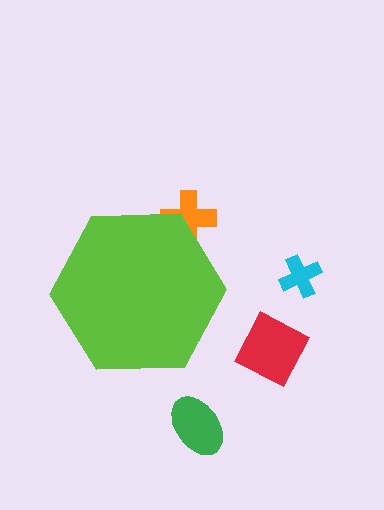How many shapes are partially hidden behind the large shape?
1 shape is partially hidden.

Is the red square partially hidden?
No, the red square is fully visible.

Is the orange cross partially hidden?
Yes, the orange cross is partially hidden behind the lime hexagon.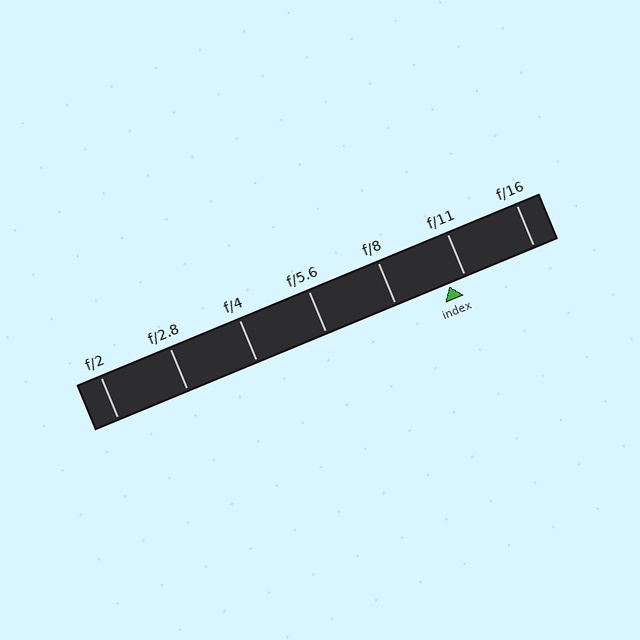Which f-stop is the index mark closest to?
The index mark is closest to f/11.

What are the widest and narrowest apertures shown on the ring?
The widest aperture shown is f/2 and the narrowest is f/16.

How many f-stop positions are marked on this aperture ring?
There are 7 f-stop positions marked.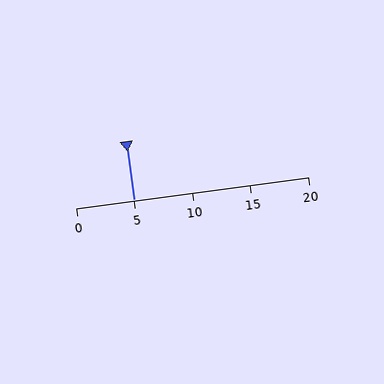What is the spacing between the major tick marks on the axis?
The major ticks are spaced 5 apart.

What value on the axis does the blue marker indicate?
The marker indicates approximately 5.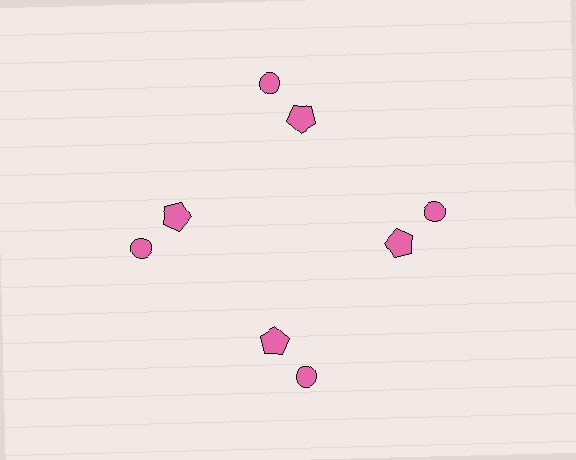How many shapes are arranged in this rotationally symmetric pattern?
There are 8 shapes, arranged in 4 groups of 2.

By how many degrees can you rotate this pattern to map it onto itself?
The pattern maps onto itself every 90 degrees of rotation.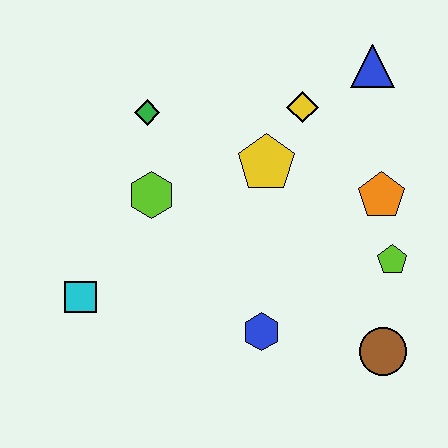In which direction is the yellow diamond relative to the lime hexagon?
The yellow diamond is to the right of the lime hexagon.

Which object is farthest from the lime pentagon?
The cyan square is farthest from the lime pentagon.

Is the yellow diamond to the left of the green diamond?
No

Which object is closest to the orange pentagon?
The lime pentagon is closest to the orange pentagon.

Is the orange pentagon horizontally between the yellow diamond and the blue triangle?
No